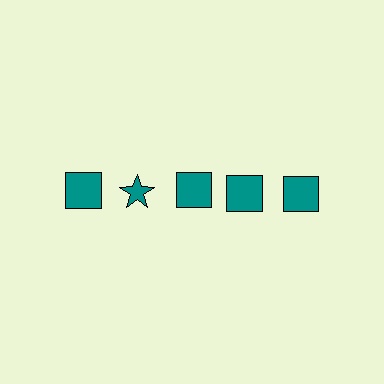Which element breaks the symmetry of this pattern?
The teal star in the top row, second from left column breaks the symmetry. All other shapes are teal squares.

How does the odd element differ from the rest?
It has a different shape: star instead of square.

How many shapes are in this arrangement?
There are 5 shapes arranged in a grid pattern.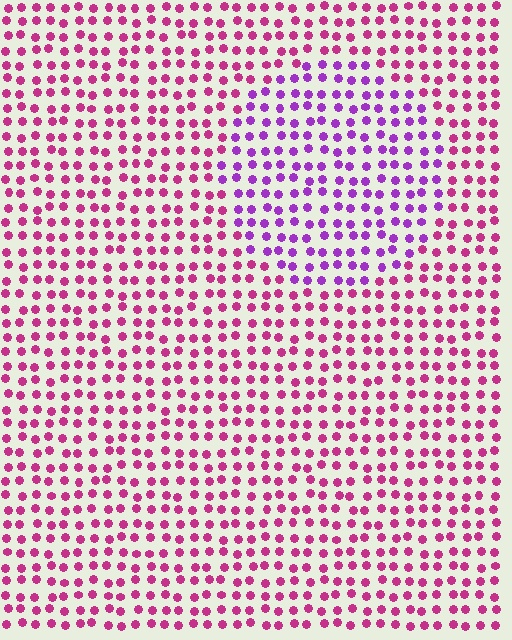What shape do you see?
I see a circle.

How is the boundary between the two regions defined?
The boundary is defined purely by a slight shift in hue (about 39 degrees). Spacing, size, and orientation are identical on both sides.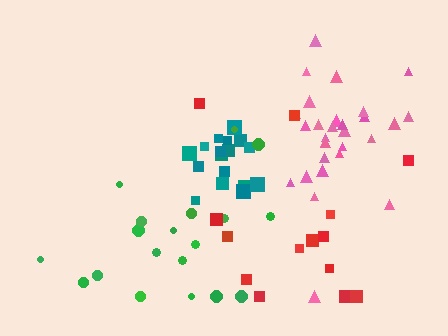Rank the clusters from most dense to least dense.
teal, pink, green, red.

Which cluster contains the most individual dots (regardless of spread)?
Pink (29).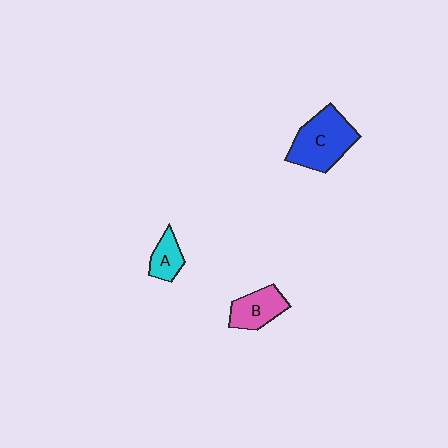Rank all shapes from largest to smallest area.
From largest to smallest: C (blue), B (pink), A (cyan).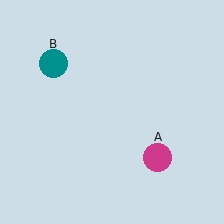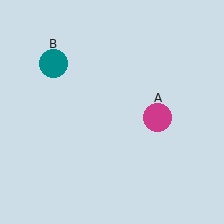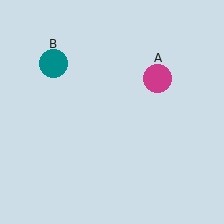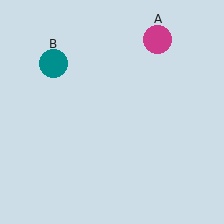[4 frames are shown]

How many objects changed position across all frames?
1 object changed position: magenta circle (object A).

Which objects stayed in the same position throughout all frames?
Teal circle (object B) remained stationary.